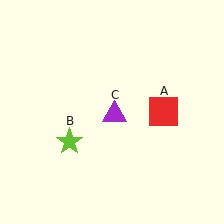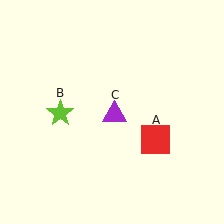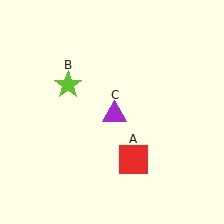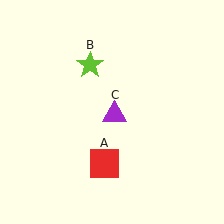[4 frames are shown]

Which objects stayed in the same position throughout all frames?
Purple triangle (object C) remained stationary.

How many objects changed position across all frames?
2 objects changed position: red square (object A), lime star (object B).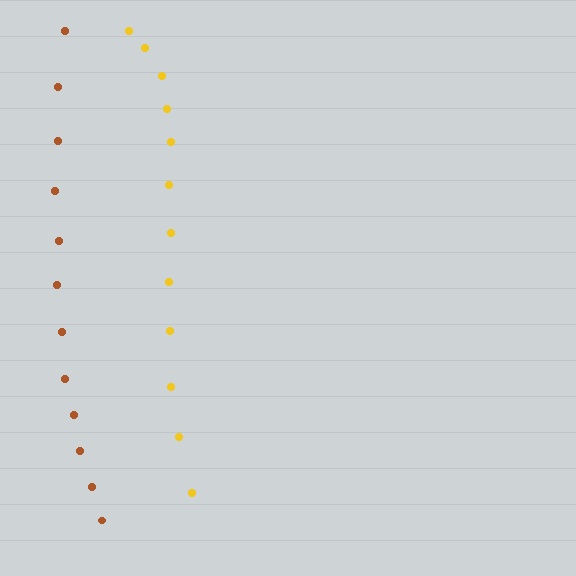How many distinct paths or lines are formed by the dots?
There are 2 distinct paths.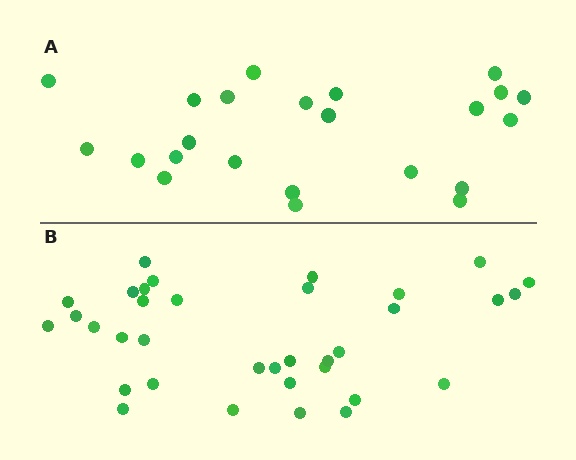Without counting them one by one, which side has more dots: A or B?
Region B (the bottom region) has more dots.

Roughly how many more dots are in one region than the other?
Region B has roughly 12 or so more dots than region A.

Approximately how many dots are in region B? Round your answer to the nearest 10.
About 40 dots. (The exact count is 35, which rounds to 40.)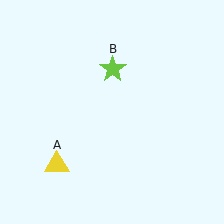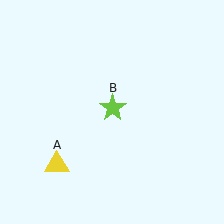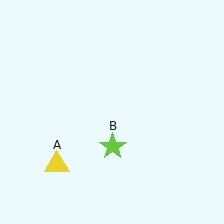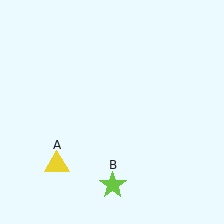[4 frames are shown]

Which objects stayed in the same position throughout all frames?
Yellow triangle (object A) remained stationary.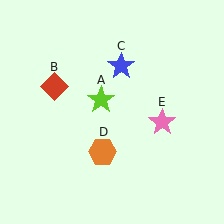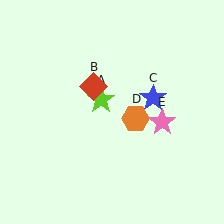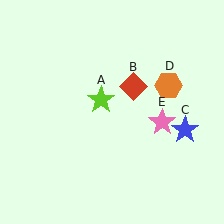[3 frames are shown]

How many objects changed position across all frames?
3 objects changed position: red diamond (object B), blue star (object C), orange hexagon (object D).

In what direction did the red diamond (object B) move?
The red diamond (object B) moved right.